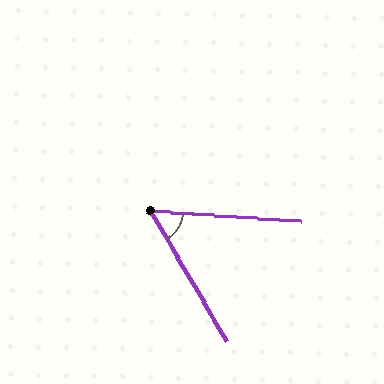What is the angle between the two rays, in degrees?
Approximately 56 degrees.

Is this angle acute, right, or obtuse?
It is acute.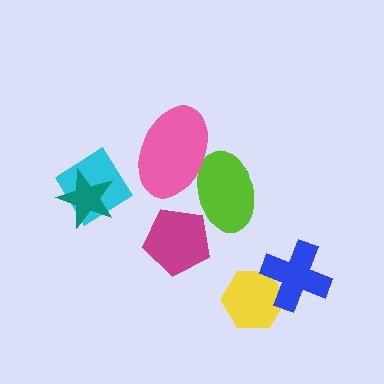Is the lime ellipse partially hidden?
Yes, it is partially covered by another shape.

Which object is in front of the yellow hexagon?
The blue cross is in front of the yellow hexagon.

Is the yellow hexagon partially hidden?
Yes, it is partially covered by another shape.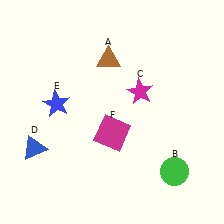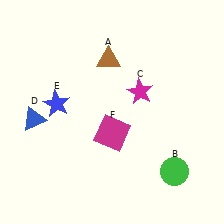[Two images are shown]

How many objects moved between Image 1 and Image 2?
1 object moved between the two images.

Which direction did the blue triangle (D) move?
The blue triangle (D) moved up.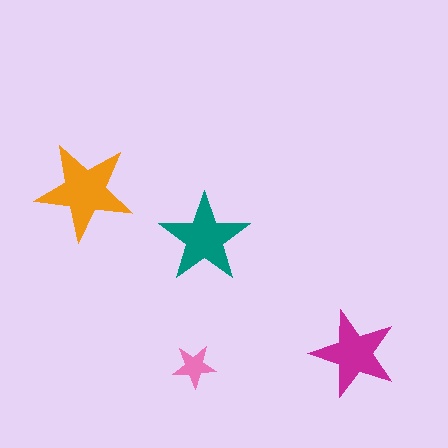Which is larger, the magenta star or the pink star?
The magenta one.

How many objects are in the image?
There are 4 objects in the image.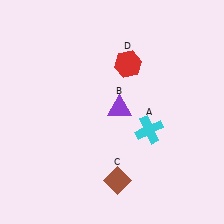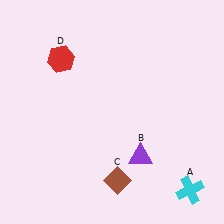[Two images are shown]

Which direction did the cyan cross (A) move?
The cyan cross (A) moved down.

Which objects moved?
The objects that moved are: the cyan cross (A), the purple triangle (B), the red hexagon (D).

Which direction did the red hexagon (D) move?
The red hexagon (D) moved left.